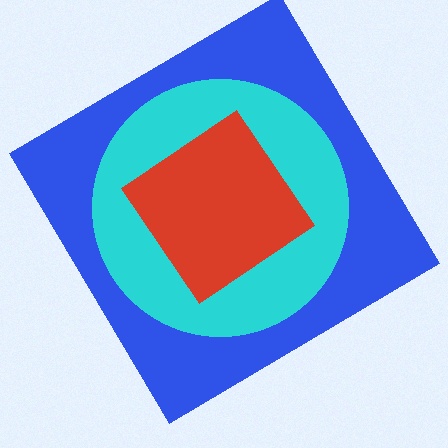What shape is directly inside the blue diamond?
The cyan circle.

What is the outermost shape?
The blue diamond.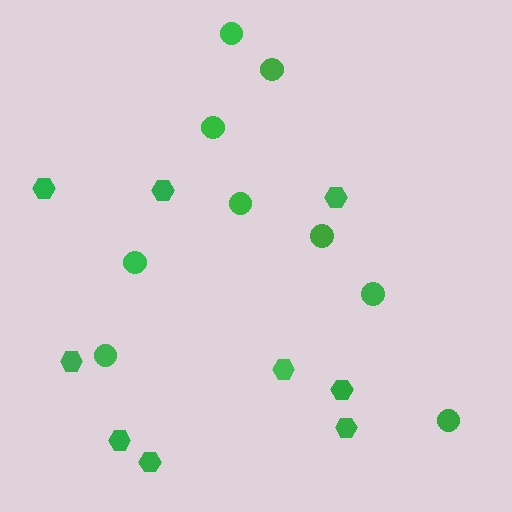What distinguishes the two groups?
There are 2 groups: one group of hexagons (9) and one group of circles (9).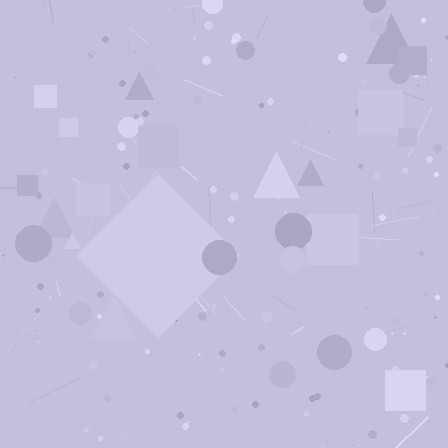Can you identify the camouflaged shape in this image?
The camouflaged shape is a diamond.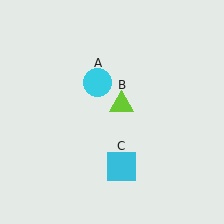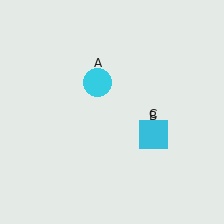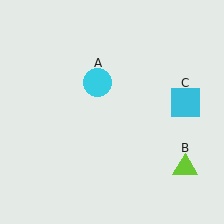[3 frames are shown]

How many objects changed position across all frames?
2 objects changed position: lime triangle (object B), cyan square (object C).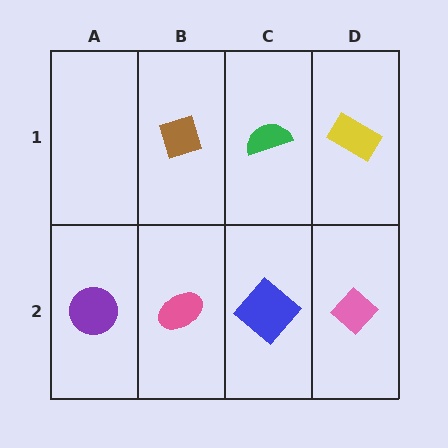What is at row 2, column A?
A purple circle.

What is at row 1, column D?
A yellow rectangle.